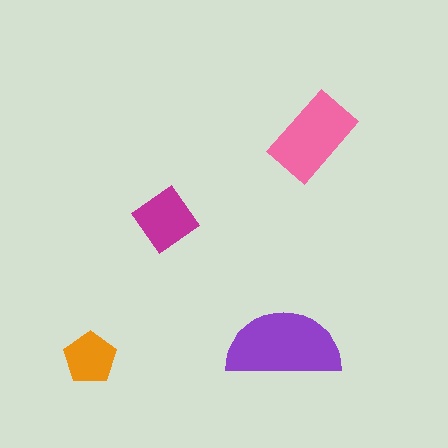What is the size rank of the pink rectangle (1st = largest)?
2nd.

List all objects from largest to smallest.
The purple semicircle, the pink rectangle, the magenta diamond, the orange pentagon.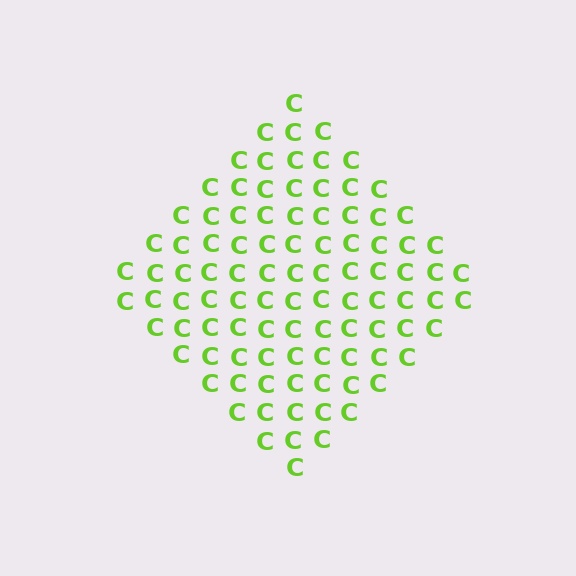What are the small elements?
The small elements are letter C's.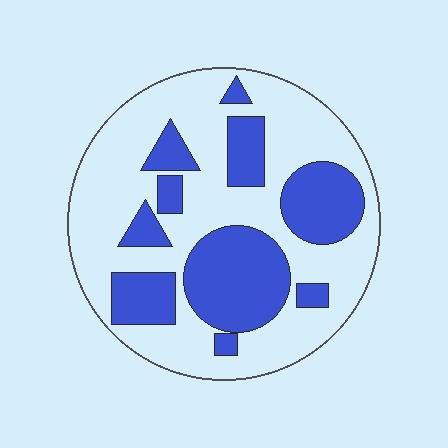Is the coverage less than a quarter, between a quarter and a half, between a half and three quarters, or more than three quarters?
Between a quarter and a half.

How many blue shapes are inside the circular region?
10.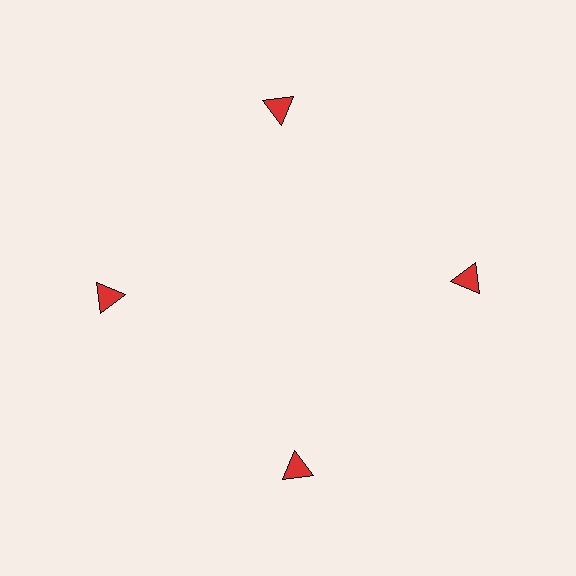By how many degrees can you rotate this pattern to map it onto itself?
The pattern maps onto itself every 90 degrees of rotation.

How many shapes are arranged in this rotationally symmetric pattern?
There are 4 shapes, arranged in 4 groups of 1.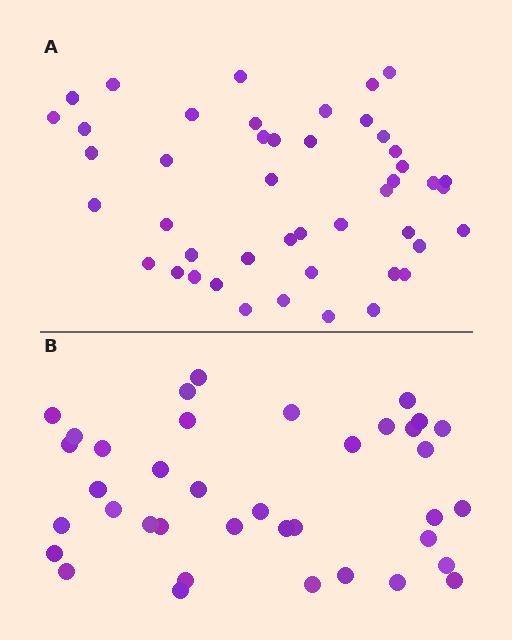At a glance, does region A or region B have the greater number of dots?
Region A (the top region) has more dots.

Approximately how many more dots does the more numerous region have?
Region A has roughly 8 or so more dots than region B.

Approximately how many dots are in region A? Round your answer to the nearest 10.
About 50 dots. (The exact count is 46, which rounds to 50.)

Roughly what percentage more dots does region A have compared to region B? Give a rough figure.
About 20% more.